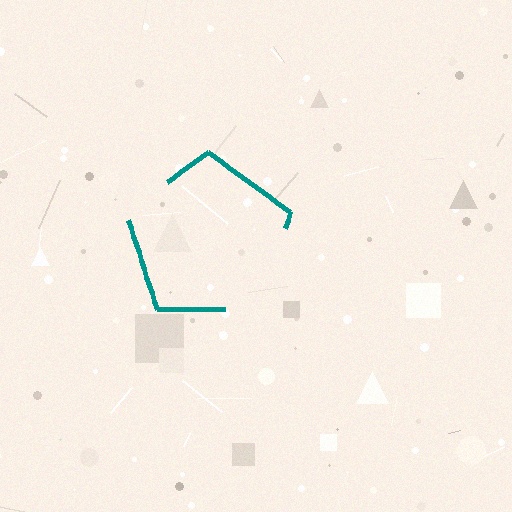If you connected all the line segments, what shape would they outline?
They would outline a pentagon.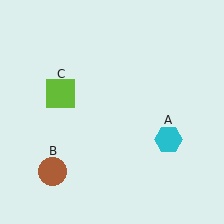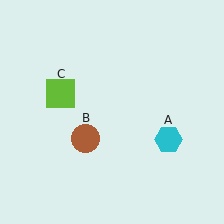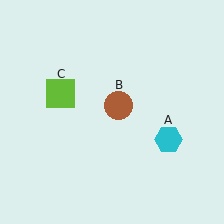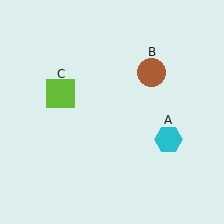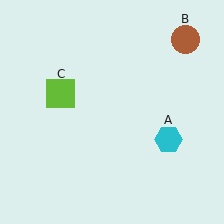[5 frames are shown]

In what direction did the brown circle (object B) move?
The brown circle (object B) moved up and to the right.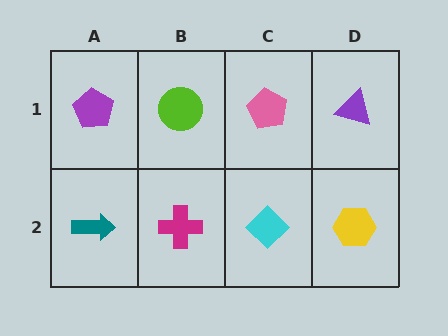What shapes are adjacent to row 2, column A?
A purple pentagon (row 1, column A), a magenta cross (row 2, column B).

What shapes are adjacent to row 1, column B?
A magenta cross (row 2, column B), a purple pentagon (row 1, column A), a pink pentagon (row 1, column C).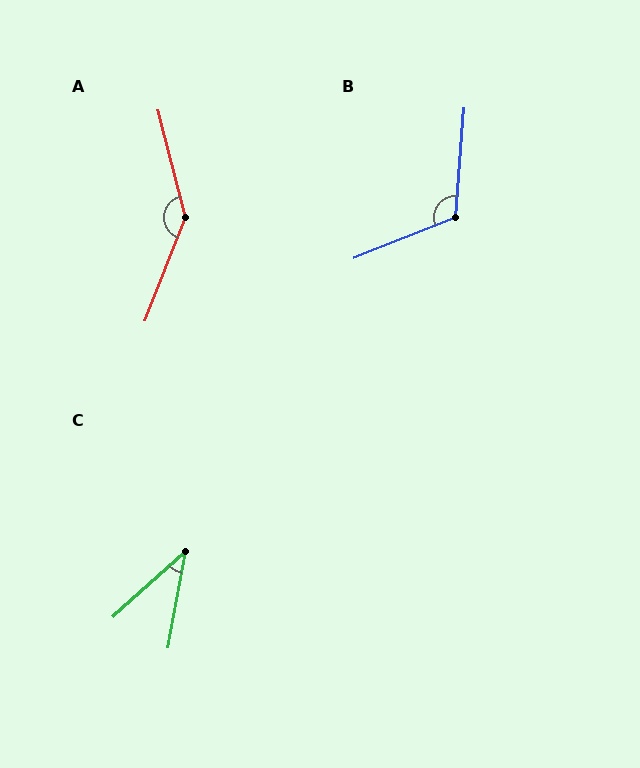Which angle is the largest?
A, at approximately 144 degrees.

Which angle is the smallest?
C, at approximately 38 degrees.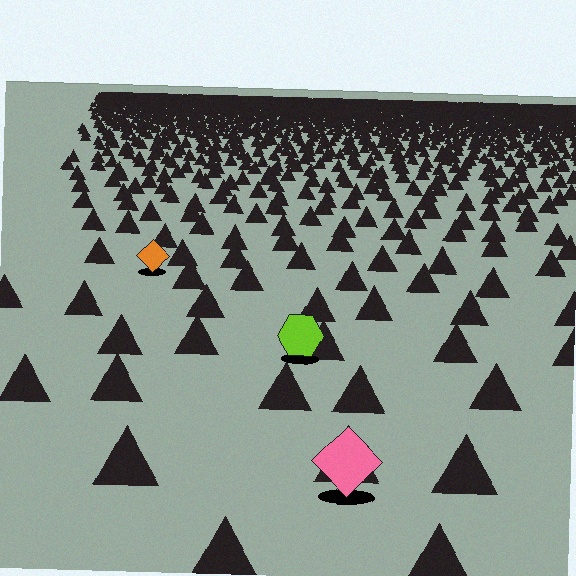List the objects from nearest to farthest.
From nearest to farthest: the pink diamond, the lime hexagon, the orange diamond.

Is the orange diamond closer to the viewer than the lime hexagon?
No. The lime hexagon is closer — you can tell from the texture gradient: the ground texture is coarser near it.